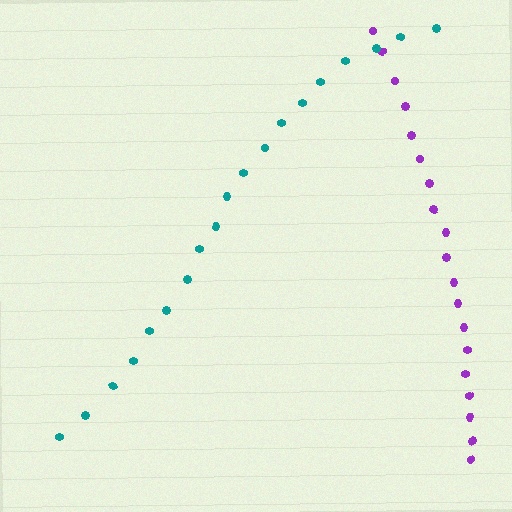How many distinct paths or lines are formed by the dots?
There are 2 distinct paths.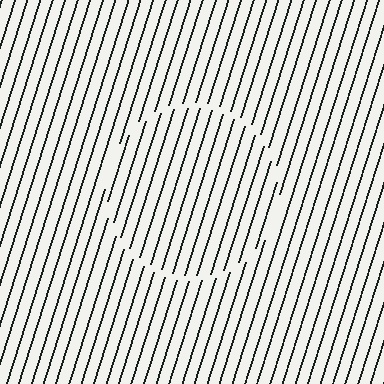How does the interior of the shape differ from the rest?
The interior of the shape contains the same grating, shifted by half a period — the contour is defined by the phase discontinuity where line-ends from the inner and outer gratings abut.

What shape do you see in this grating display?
An illusory circle. The interior of the shape contains the same grating, shifted by half a period — the contour is defined by the phase discontinuity where line-ends from the inner and outer gratings abut.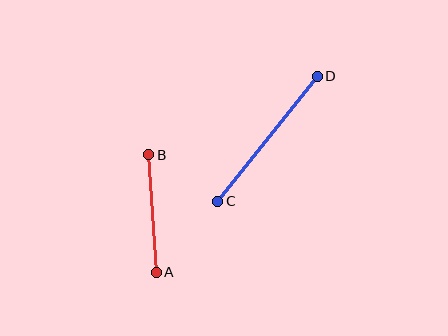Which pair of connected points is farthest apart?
Points C and D are farthest apart.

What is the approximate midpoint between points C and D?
The midpoint is at approximately (267, 139) pixels.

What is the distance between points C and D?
The distance is approximately 160 pixels.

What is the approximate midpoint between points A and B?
The midpoint is at approximately (152, 214) pixels.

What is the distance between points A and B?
The distance is approximately 118 pixels.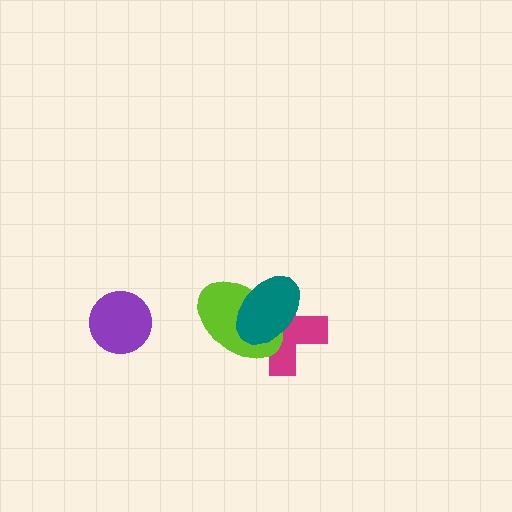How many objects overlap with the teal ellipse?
2 objects overlap with the teal ellipse.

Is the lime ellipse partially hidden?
Yes, it is partially covered by another shape.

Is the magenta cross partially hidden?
Yes, it is partially covered by another shape.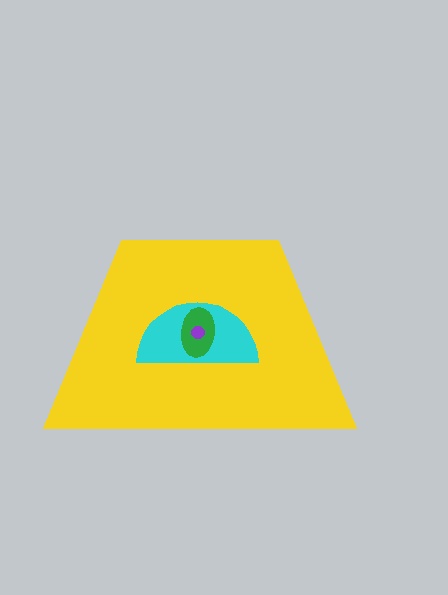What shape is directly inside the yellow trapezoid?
The cyan semicircle.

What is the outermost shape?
The yellow trapezoid.